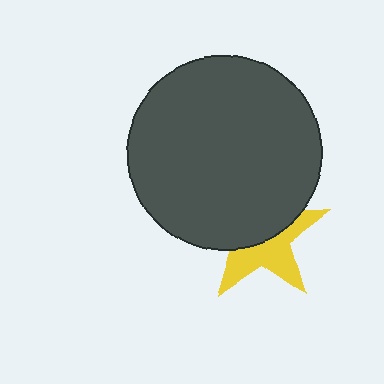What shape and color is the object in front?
The object in front is a dark gray circle.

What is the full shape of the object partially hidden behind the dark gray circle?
The partially hidden object is a yellow star.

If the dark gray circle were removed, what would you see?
You would see the complete yellow star.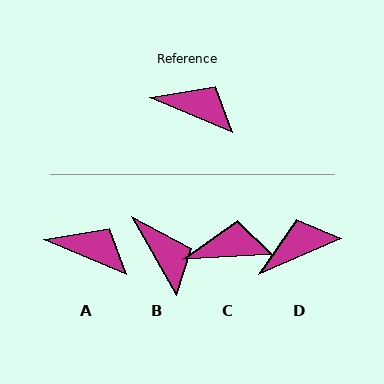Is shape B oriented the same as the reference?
No, it is off by about 37 degrees.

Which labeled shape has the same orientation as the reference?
A.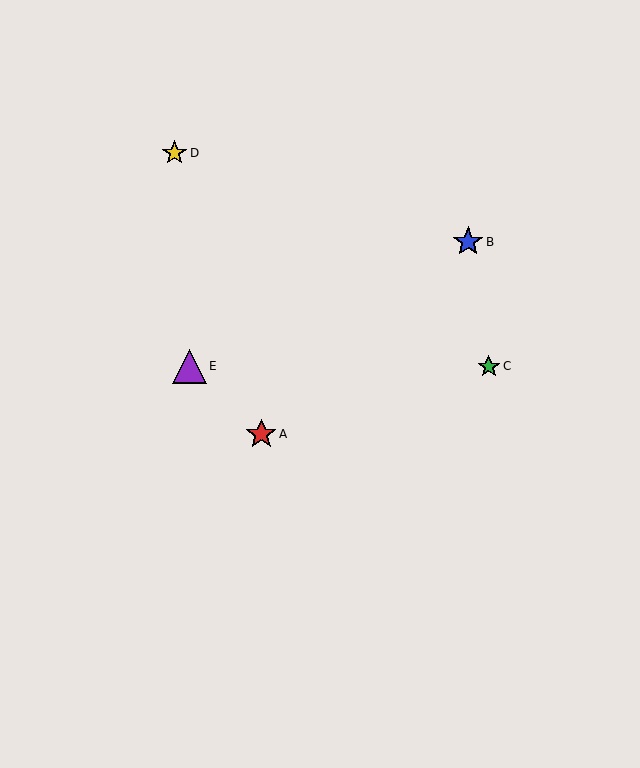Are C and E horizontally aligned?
Yes, both are at y≈366.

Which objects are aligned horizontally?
Objects C, E are aligned horizontally.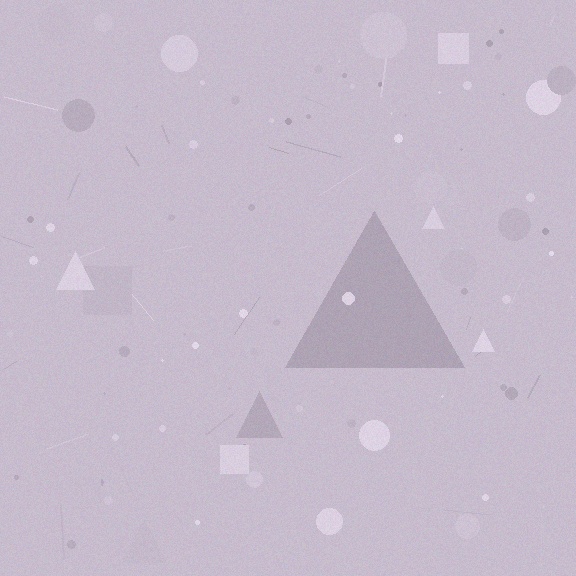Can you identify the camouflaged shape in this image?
The camouflaged shape is a triangle.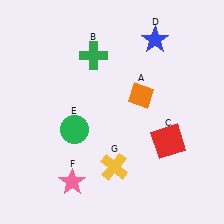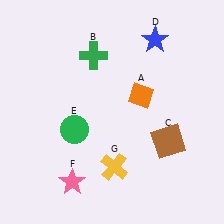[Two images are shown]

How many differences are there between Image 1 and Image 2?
There is 1 difference between the two images.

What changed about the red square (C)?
In Image 1, C is red. In Image 2, it changed to brown.